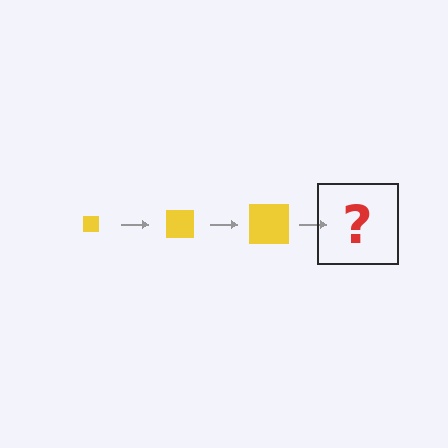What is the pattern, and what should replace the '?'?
The pattern is that the square gets progressively larger each step. The '?' should be a yellow square, larger than the previous one.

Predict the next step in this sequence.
The next step is a yellow square, larger than the previous one.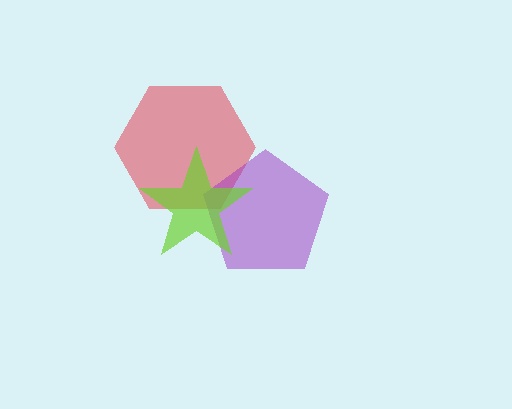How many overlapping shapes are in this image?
There are 3 overlapping shapes in the image.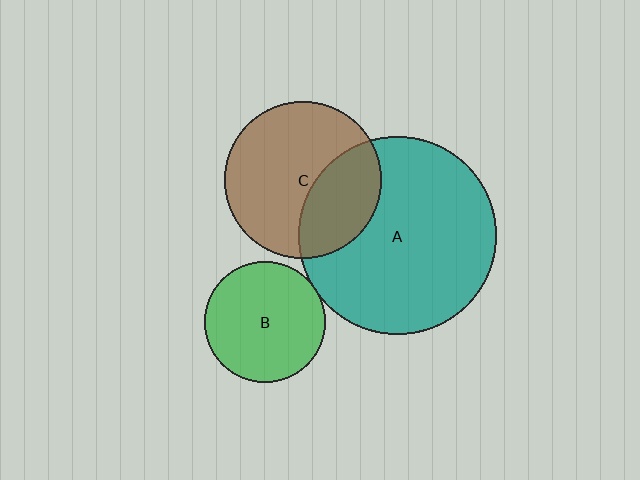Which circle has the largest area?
Circle A (teal).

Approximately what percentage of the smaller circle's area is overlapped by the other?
Approximately 5%.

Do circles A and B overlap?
Yes.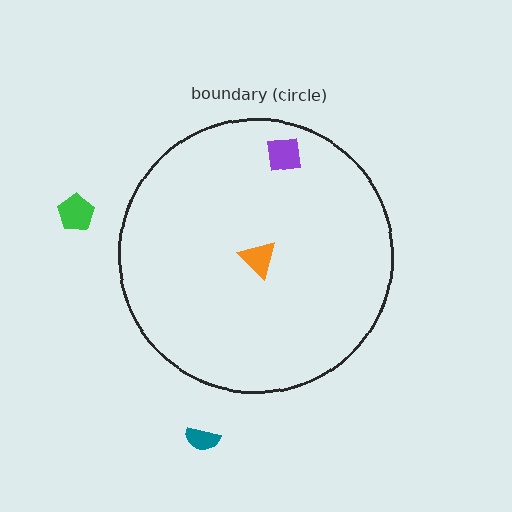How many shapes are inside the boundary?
2 inside, 2 outside.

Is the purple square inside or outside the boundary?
Inside.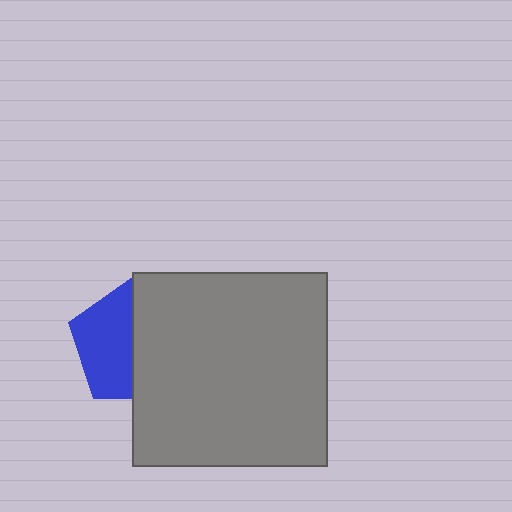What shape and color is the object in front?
The object in front is a gray square.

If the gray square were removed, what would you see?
You would see the complete blue pentagon.